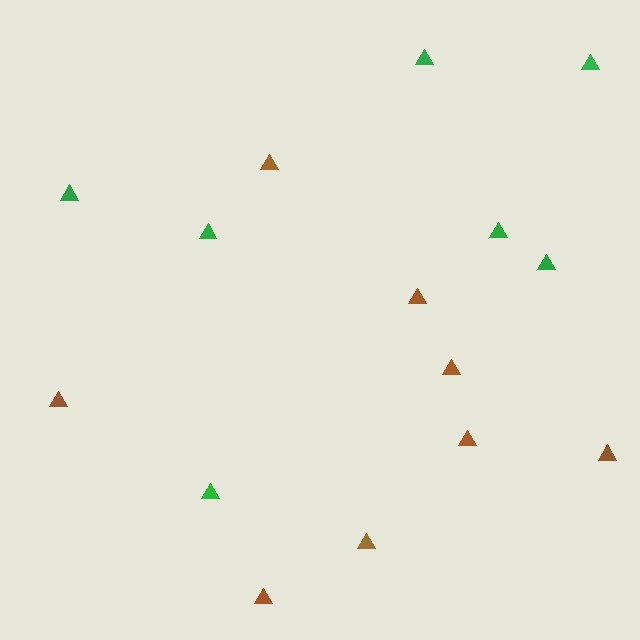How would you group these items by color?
There are 2 groups: one group of brown triangles (8) and one group of green triangles (7).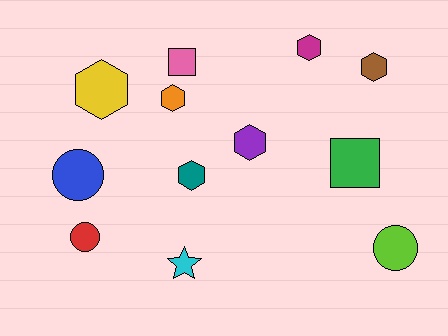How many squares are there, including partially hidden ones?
There are 2 squares.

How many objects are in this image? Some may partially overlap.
There are 12 objects.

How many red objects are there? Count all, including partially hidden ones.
There is 1 red object.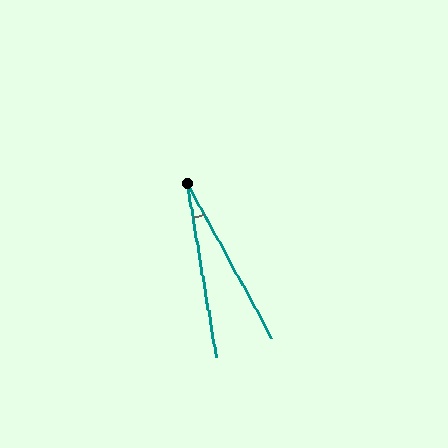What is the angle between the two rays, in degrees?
Approximately 19 degrees.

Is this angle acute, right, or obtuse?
It is acute.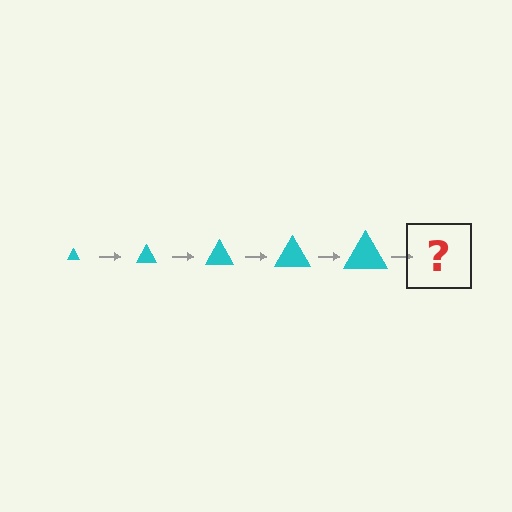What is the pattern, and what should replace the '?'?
The pattern is that the triangle gets progressively larger each step. The '?' should be a cyan triangle, larger than the previous one.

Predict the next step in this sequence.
The next step is a cyan triangle, larger than the previous one.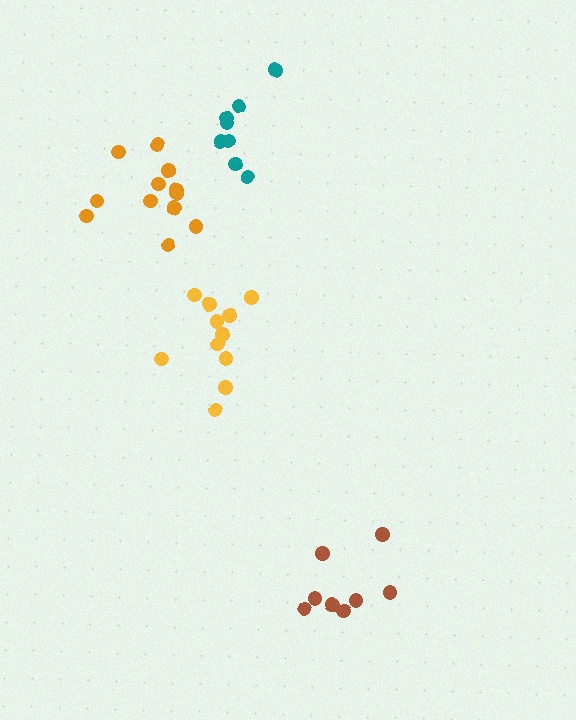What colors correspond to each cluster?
The clusters are colored: teal, brown, yellow, orange.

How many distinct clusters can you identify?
There are 4 distinct clusters.